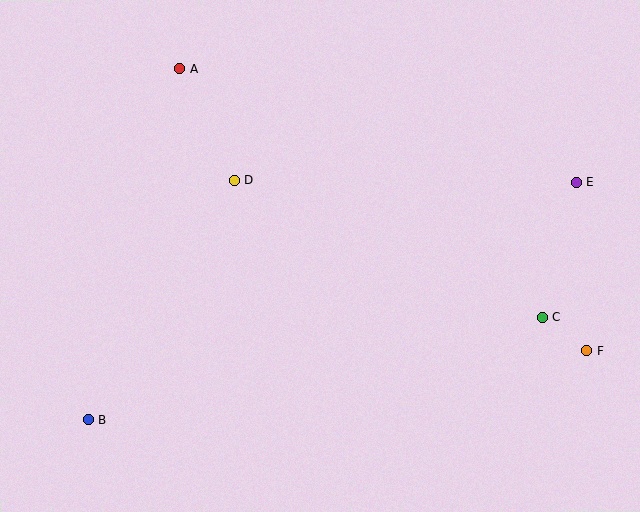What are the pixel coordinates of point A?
Point A is at (179, 69).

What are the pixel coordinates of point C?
Point C is at (542, 317).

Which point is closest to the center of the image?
Point D at (234, 180) is closest to the center.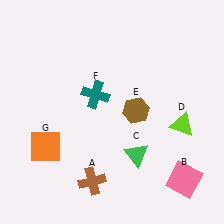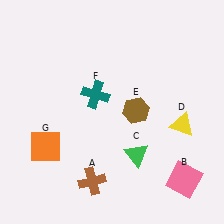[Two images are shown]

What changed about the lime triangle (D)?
In Image 1, D is lime. In Image 2, it changed to yellow.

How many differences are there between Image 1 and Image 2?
There is 1 difference between the two images.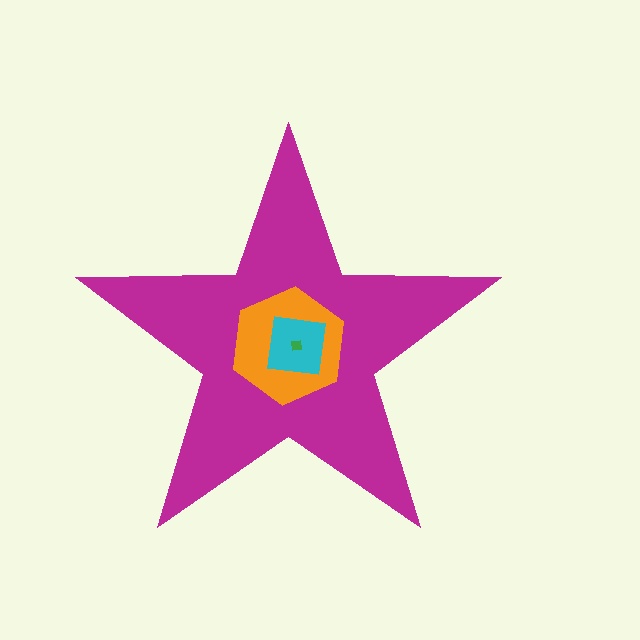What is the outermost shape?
The magenta star.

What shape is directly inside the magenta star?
The orange hexagon.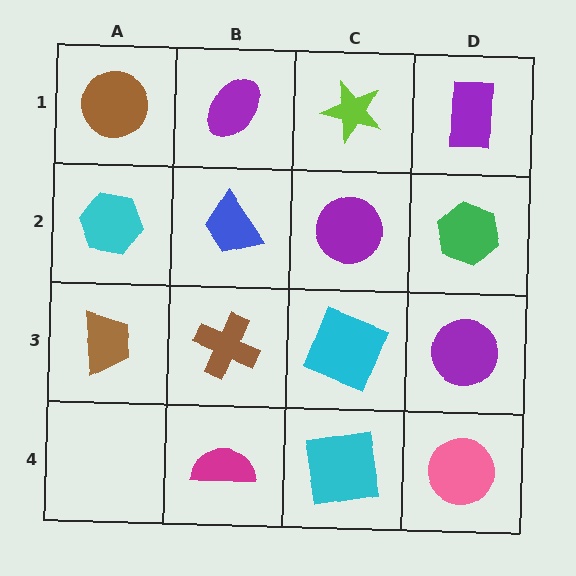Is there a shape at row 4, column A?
No, that cell is empty.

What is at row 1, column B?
A purple ellipse.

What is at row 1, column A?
A brown circle.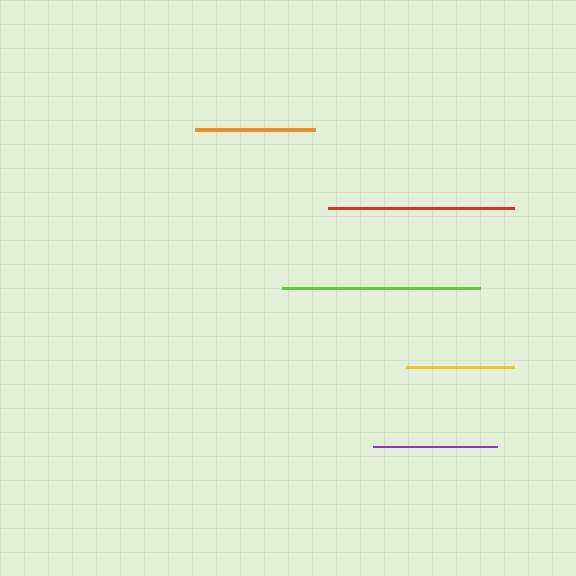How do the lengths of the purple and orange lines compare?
The purple and orange lines are approximately the same length.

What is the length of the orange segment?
The orange segment is approximately 120 pixels long.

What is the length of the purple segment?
The purple segment is approximately 123 pixels long.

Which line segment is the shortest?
The yellow line is the shortest at approximately 108 pixels.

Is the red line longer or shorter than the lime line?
The lime line is longer than the red line.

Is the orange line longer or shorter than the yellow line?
The orange line is longer than the yellow line.